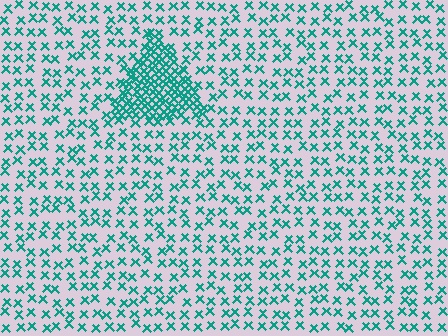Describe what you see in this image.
The image contains small teal elements arranged at two different densities. A triangle-shaped region is visible where the elements are more densely packed than the surrounding area.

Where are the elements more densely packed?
The elements are more densely packed inside the triangle boundary.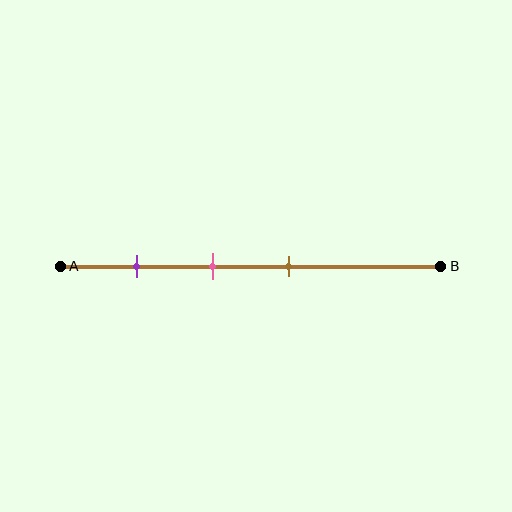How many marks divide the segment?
There are 3 marks dividing the segment.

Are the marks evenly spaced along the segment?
Yes, the marks are approximately evenly spaced.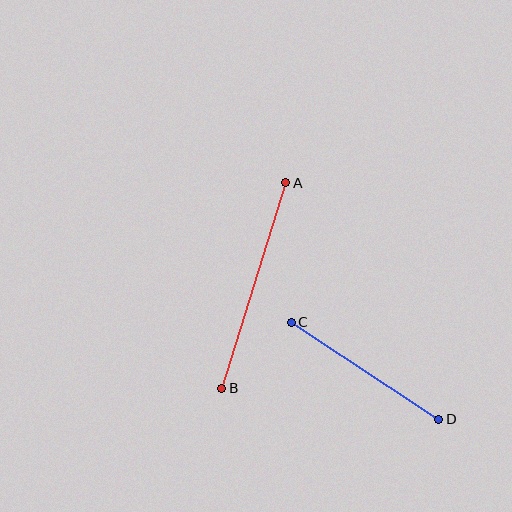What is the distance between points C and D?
The distance is approximately 177 pixels.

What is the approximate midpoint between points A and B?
The midpoint is at approximately (254, 286) pixels.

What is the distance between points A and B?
The distance is approximately 215 pixels.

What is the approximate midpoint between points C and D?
The midpoint is at approximately (365, 371) pixels.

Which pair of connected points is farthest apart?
Points A and B are farthest apart.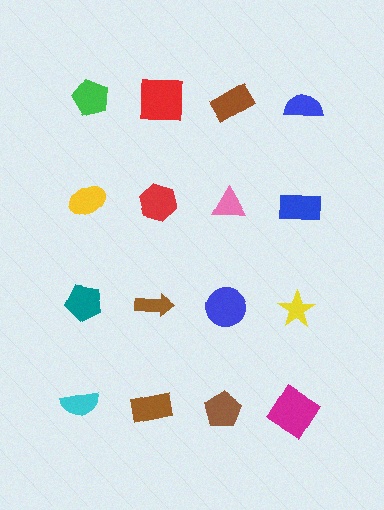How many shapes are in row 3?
4 shapes.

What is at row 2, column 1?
A yellow ellipse.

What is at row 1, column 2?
A red square.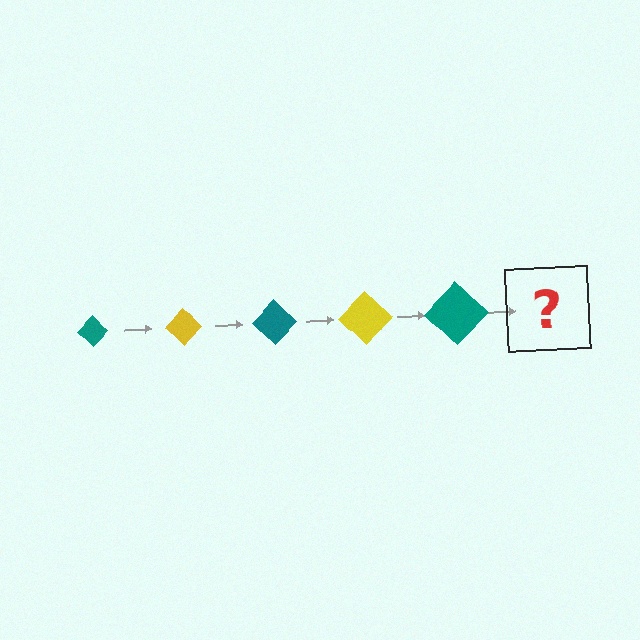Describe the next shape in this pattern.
It should be a yellow diamond, larger than the previous one.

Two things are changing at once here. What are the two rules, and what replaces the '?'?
The two rules are that the diamond grows larger each step and the color cycles through teal and yellow. The '?' should be a yellow diamond, larger than the previous one.